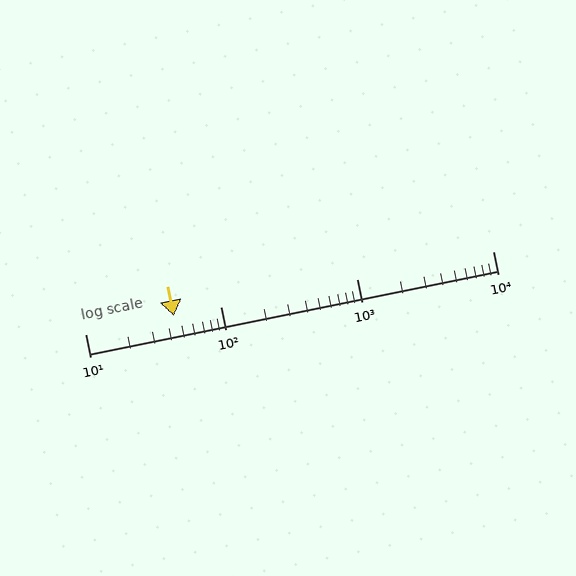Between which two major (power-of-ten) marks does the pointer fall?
The pointer is between 10 and 100.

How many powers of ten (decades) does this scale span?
The scale spans 3 decades, from 10 to 10000.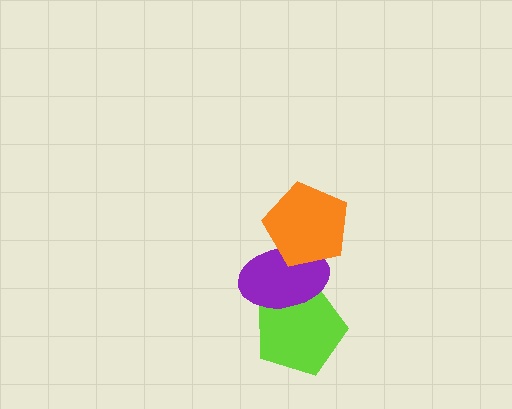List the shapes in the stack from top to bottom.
From top to bottom: the orange pentagon, the purple ellipse, the lime pentagon.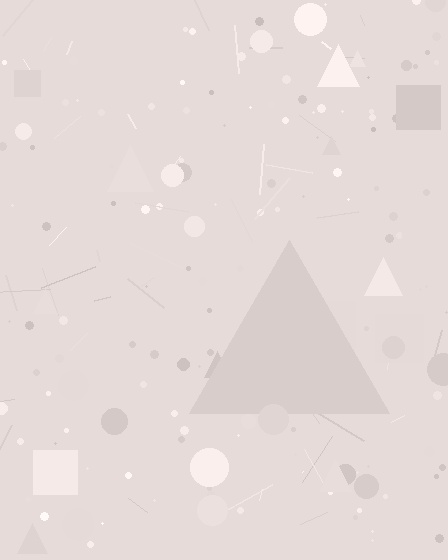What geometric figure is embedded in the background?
A triangle is embedded in the background.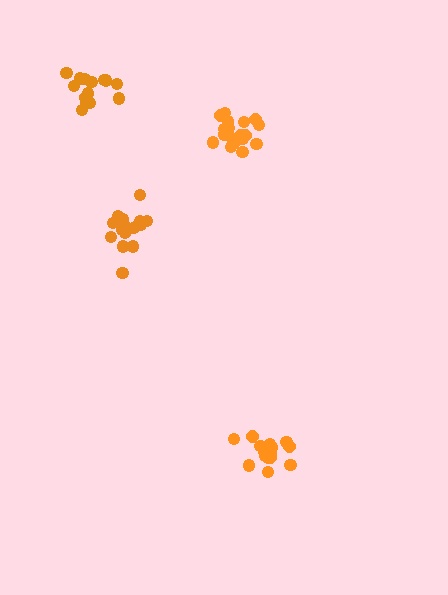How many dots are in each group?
Group 1: 19 dots, Group 2: 18 dots, Group 3: 15 dots, Group 4: 18 dots (70 total).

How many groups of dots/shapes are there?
There are 4 groups.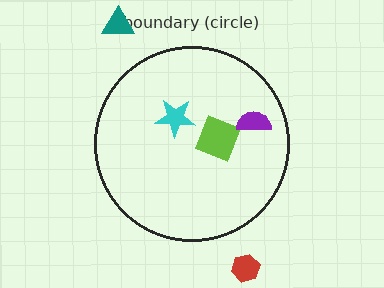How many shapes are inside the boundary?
3 inside, 2 outside.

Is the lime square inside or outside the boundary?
Inside.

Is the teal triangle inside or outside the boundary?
Outside.